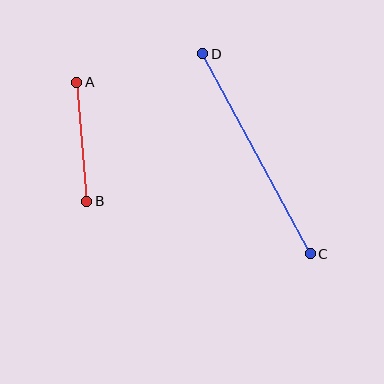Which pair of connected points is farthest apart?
Points C and D are farthest apart.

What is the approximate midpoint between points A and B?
The midpoint is at approximately (82, 142) pixels.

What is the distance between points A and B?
The distance is approximately 119 pixels.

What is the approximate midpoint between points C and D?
The midpoint is at approximately (256, 154) pixels.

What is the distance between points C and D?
The distance is approximately 227 pixels.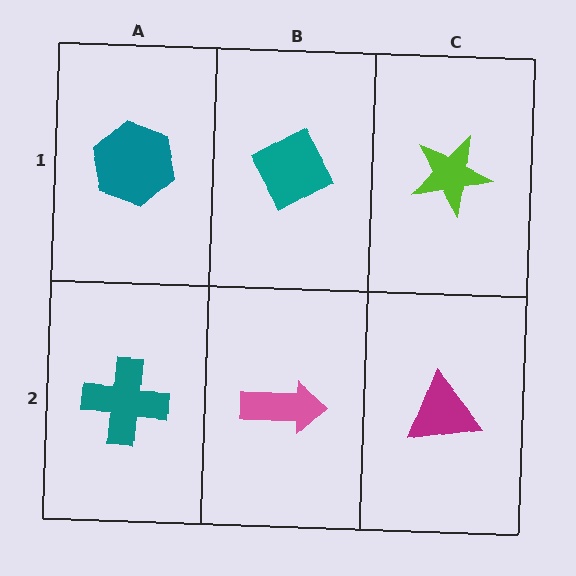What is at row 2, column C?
A magenta triangle.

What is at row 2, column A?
A teal cross.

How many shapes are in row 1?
3 shapes.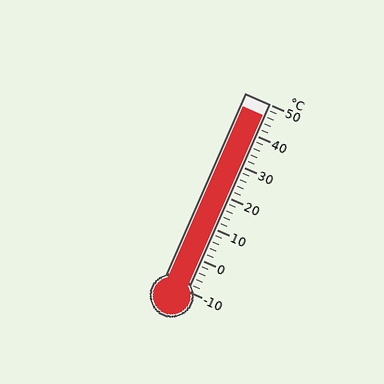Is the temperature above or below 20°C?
The temperature is above 20°C.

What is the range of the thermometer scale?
The thermometer scale ranges from -10°C to 50°C.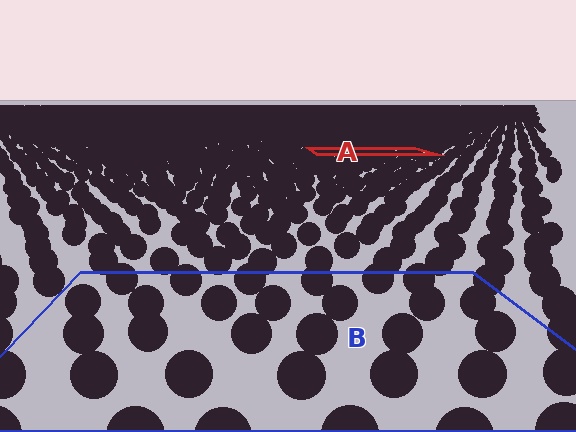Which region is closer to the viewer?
Region B is closer. The texture elements there are larger and more spread out.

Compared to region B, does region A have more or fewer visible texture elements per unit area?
Region A has more texture elements per unit area — they are packed more densely because it is farther away.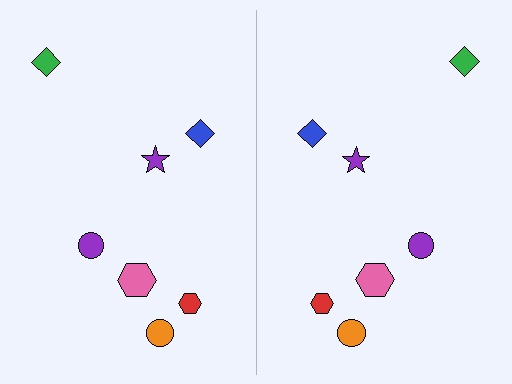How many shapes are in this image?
There are 14 shapes in this image.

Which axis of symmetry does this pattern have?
The pattern has a vertical axis of symmetry running through the center of the image.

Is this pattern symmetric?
Yes, this pattern has bilateral (reflection) symmetry.